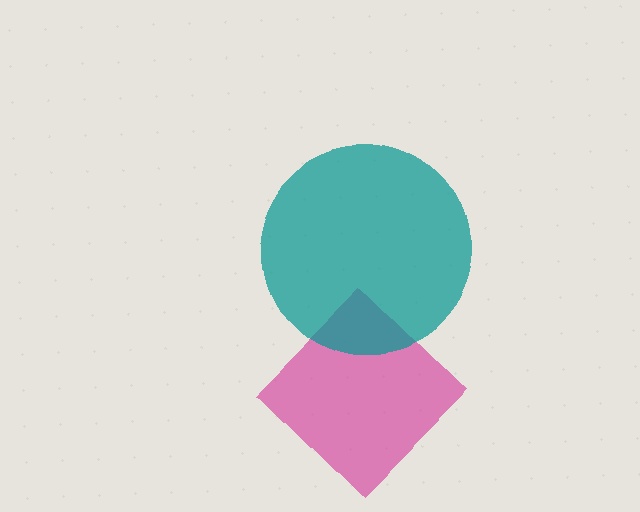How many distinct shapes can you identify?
There are 2 distinct shapes: a magenta diamond, a teal circle.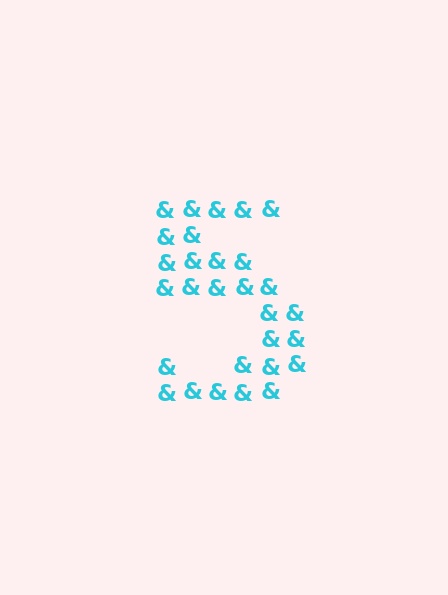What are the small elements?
The small elements are ampersands.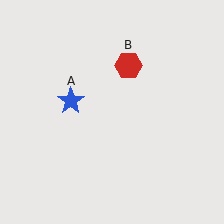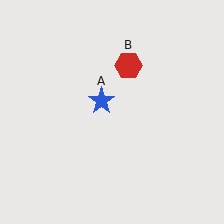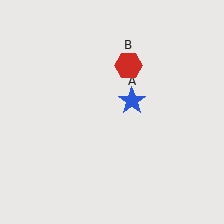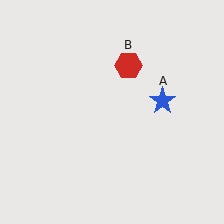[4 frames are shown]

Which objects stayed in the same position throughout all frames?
Red hexagon (object B) remained stationary.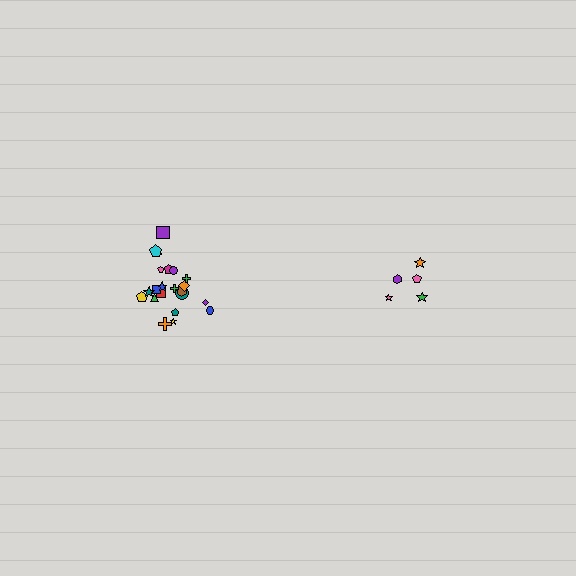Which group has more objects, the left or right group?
The left group.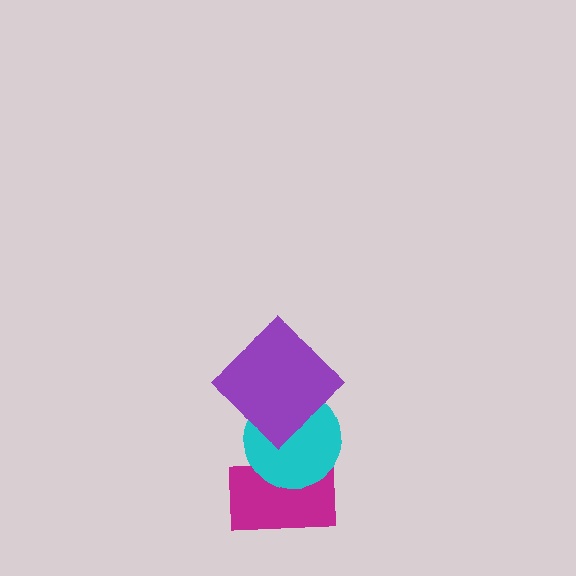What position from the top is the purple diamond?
The purple diamond is 1st from the top.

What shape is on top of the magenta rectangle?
The cyan circle is on top of the magenta rectangle.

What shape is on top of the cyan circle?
The purple diamond is on top of the cyan circle.